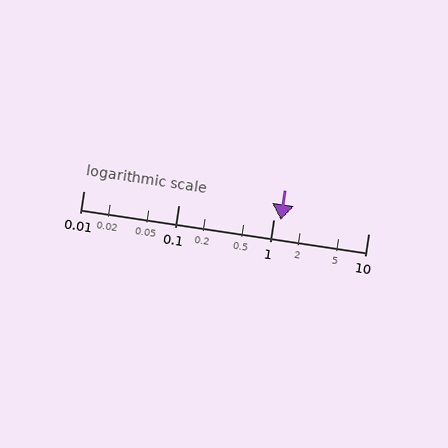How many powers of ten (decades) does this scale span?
The scale spans 3 decades, from 0.01 to 10.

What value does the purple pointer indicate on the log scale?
The pointer indicates approximately 1.2.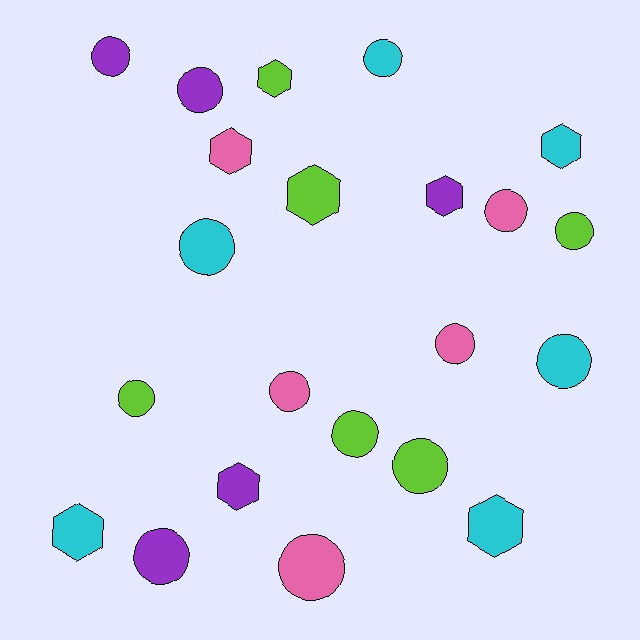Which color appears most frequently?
Cyan, with 6 objects.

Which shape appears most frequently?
Circle, with 14 objects.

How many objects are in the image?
There are 22 objects.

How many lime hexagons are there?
There are 2 lime hexagons.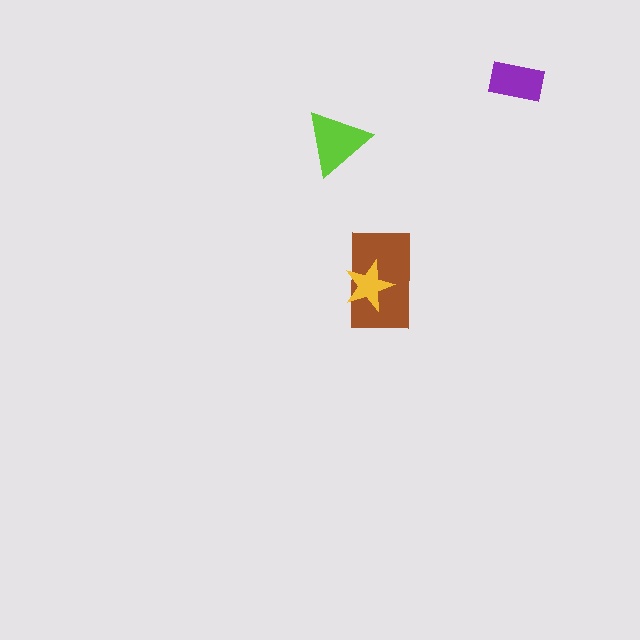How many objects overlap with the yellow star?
1 object overlaps with the yellow star.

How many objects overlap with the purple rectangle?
0 objects overlap with the purple rectangle.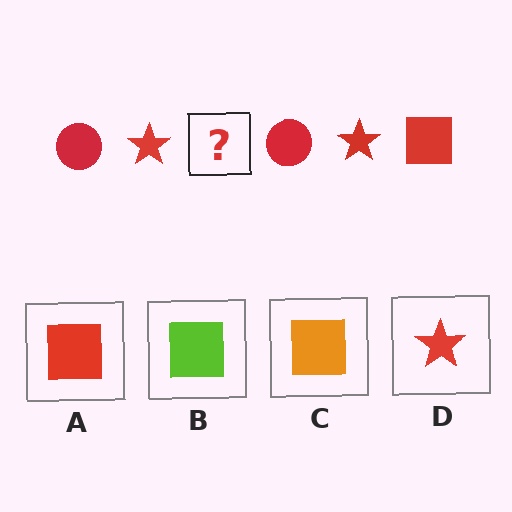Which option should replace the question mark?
Option A.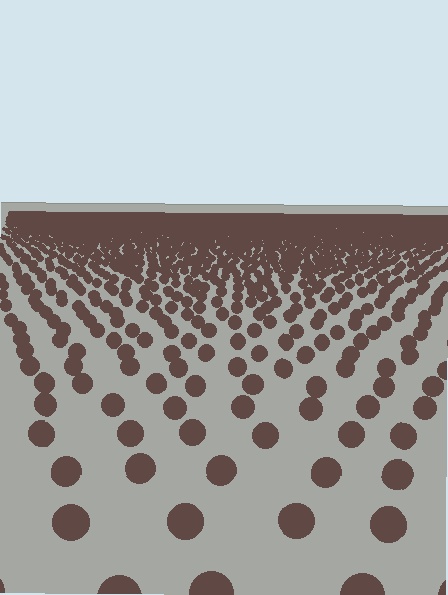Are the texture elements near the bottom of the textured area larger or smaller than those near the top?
Larger. Near the bottom, elements are closer to the viewer and appear at a bigger on-screen size.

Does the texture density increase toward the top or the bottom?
Density increases toward the top.